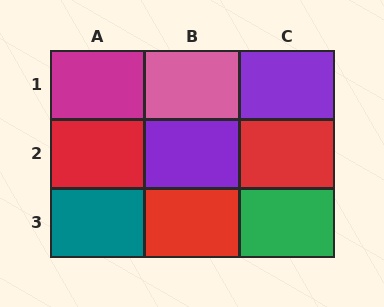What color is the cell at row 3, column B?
Red.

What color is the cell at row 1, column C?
Purple.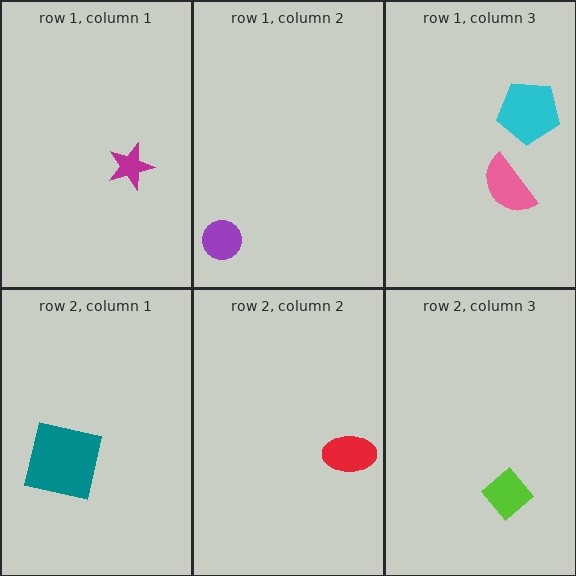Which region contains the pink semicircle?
The row 1, column 3 region.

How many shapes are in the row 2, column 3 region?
1.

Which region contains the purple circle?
The row 1, column 2 region.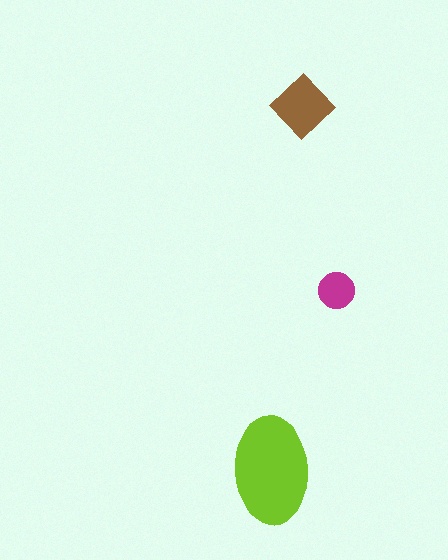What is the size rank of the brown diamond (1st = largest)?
2nd.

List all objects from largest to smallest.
The lime ellipse, the brown diamond, the magenta circle.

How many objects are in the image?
There are 3 objects in the image.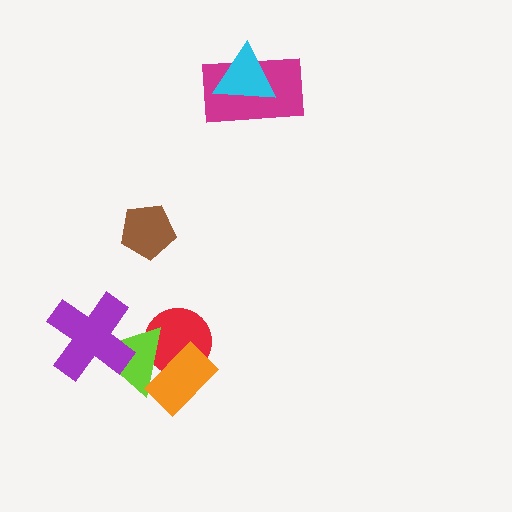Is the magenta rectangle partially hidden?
Yes, it is partially covered by another shape.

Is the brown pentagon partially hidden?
No, no other shape covers it.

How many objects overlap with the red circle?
2 objects overlap with the red circle.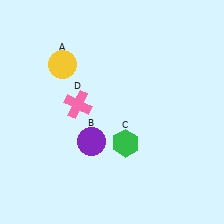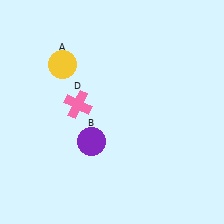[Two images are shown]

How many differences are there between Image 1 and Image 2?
There is 1 difference between the two images.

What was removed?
The green hexagon (C) was removed in Image 2.